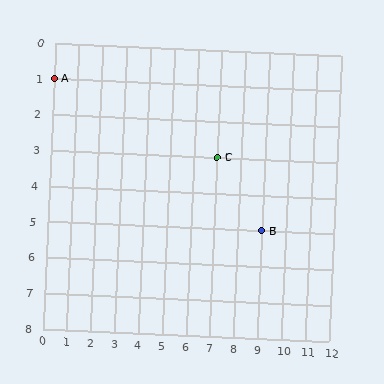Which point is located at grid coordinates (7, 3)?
Point C is at (7, 3).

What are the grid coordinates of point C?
Point C is at grid coordinates (7, 3).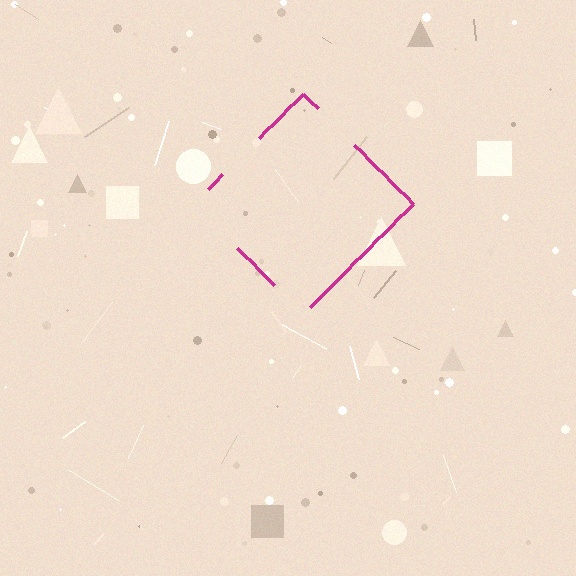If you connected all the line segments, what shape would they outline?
They would outline a diamond.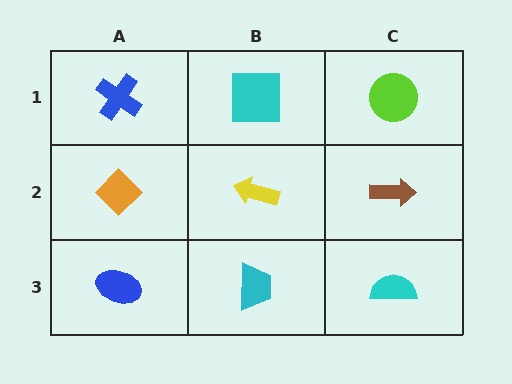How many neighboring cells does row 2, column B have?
4.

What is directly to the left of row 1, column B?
A blue cross.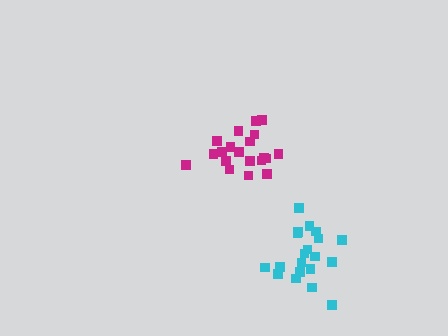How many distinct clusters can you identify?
There are 2 distinct clusters.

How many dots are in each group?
Group 1: 20 dots, Group 2: 20 dots (40 total).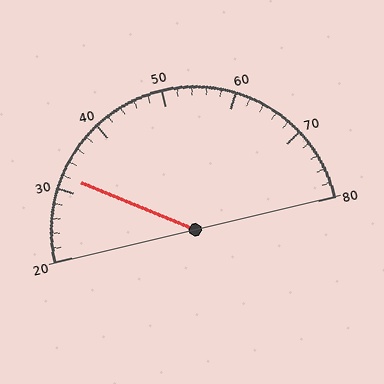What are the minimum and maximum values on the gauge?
The gauge ranges from 20 to 80.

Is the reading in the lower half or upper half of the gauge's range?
The reading is in the lower half of the range (20 to 80).